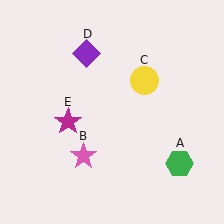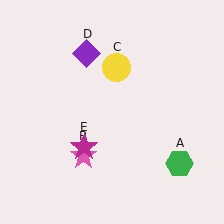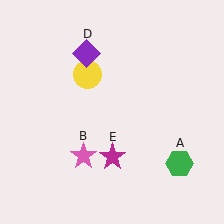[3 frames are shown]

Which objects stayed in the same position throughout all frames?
Green hexagon (object A) and pink star (object B) and purple diamond (object D) remained stationary.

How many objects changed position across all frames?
2 objects changed position: yellow circle (object C), magenta star (object E).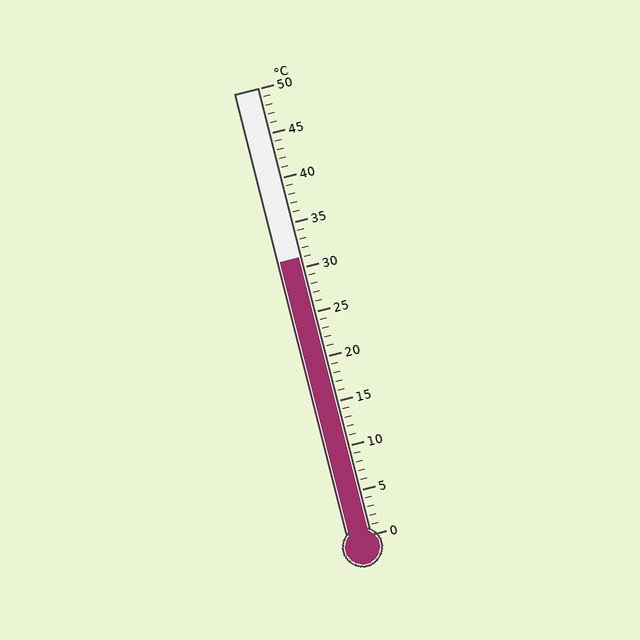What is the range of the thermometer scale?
The thermometer scale ranges from 0°C to 50°C.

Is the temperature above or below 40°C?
The temperature is below 40°C.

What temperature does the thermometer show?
The thermometer shows approximately 31°C.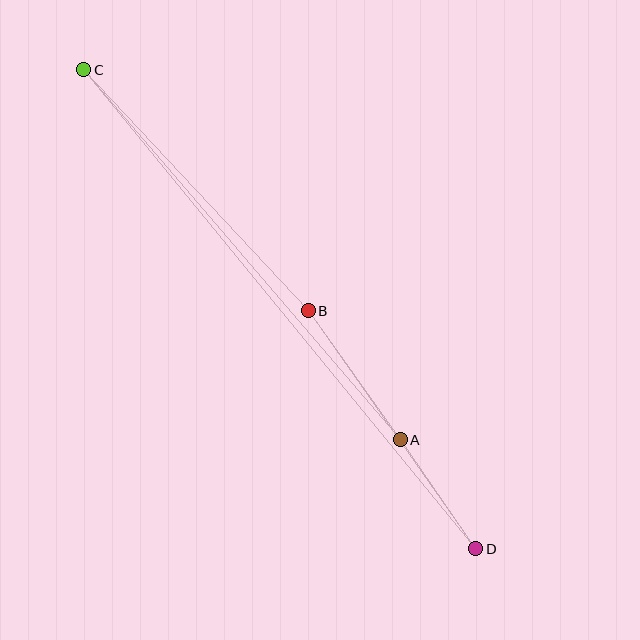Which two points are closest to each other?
Points A and D are closest to each other.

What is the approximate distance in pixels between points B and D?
The distance between B and D is approximately 291 pixels.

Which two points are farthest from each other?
Points C and D are farthest from each other.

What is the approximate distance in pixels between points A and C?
The distance between A and C is approximately 487 pixels.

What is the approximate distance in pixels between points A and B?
The distance between A and B is approximately 158 pixels.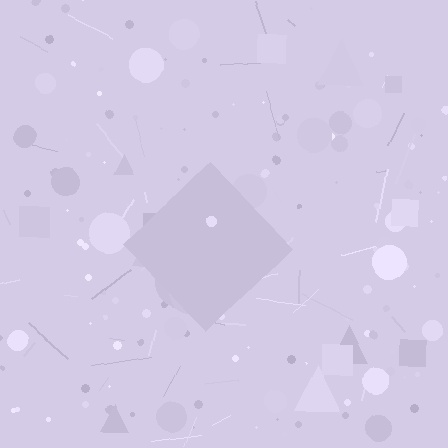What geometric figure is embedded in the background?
A diamond is embedded in the background.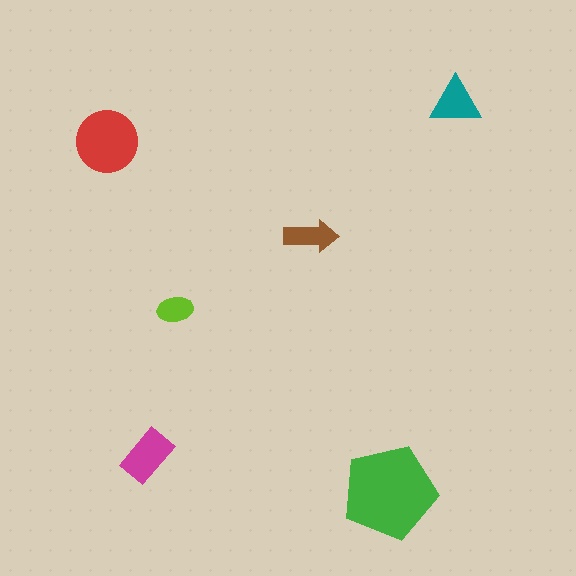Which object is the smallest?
The lime ellipse.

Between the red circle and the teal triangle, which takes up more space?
The red circle.